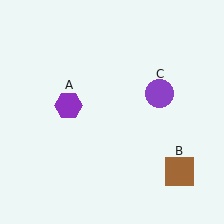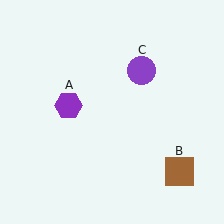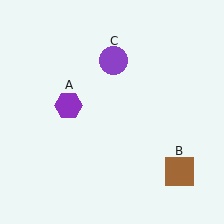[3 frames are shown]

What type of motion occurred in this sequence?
The purple circle (object C) rotated counterclockwise around the center of the scene.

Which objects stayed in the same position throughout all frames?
Purple hexagon (object A) and brown square (object B) remained stationary.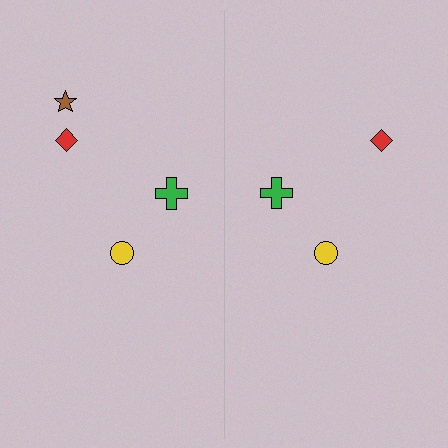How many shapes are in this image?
There are 7 shapes in this image.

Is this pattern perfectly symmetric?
No, the pattern is not perfectly symmetric. A brown star is missing from the right side.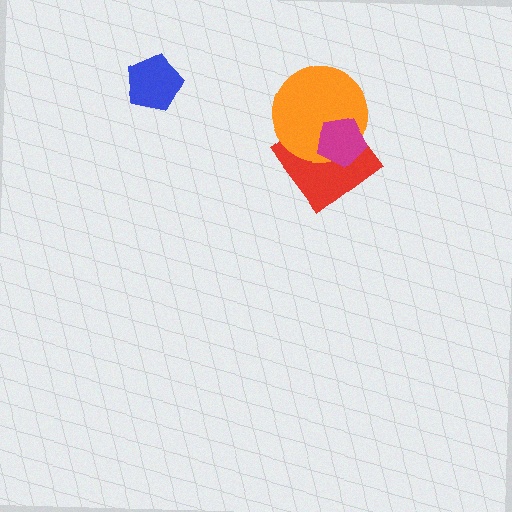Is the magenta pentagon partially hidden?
No, no other shape covers it.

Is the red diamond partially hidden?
Yes, it is partially covered by another shape.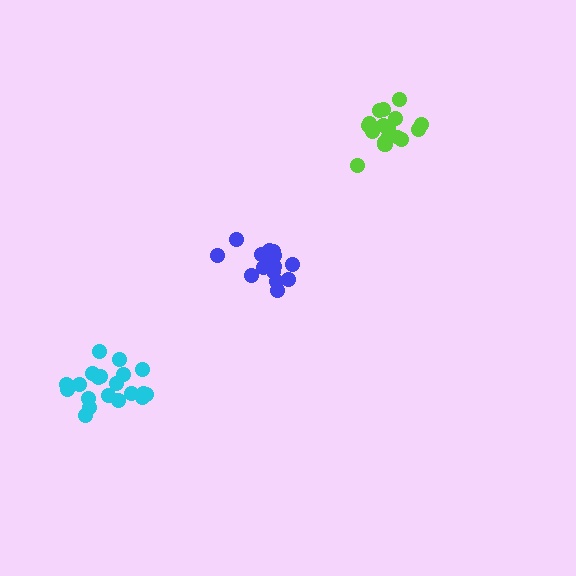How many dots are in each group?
Group 1: 20 dots, Group 2: 15 dots, Group 3: 18 dots (53 total).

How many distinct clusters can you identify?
There are 3 distinct clusters.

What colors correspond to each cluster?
The clusters are colored: cyan, blue, lime.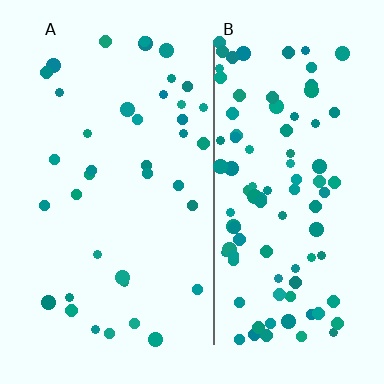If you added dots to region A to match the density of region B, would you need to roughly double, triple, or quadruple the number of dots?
Approximately triple.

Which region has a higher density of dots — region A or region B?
B (the right).